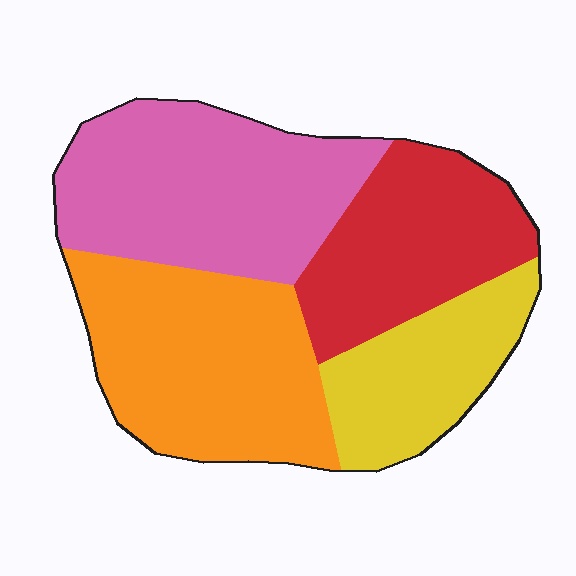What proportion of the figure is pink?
Pink takes up about one third (1/3) of the figure.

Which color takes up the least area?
Yellow, at roughly 15%.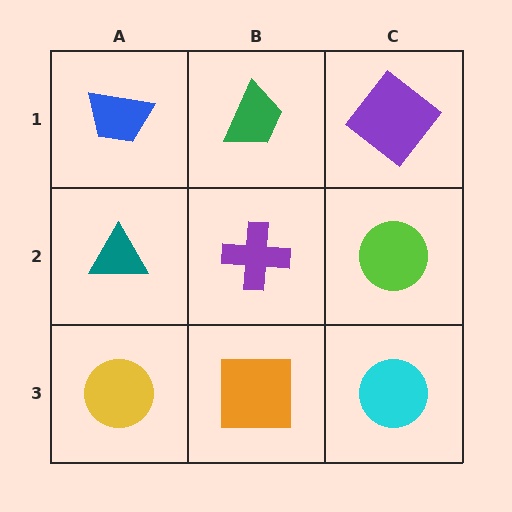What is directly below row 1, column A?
A teal triangle.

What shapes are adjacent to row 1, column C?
A lime circle (row 2, column C), a green trapezoid (row 1, column B).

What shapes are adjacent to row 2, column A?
A blue trapezoid (row 1, column A), a yellow circle (row 3, column A), a purple cross (row 2, column B).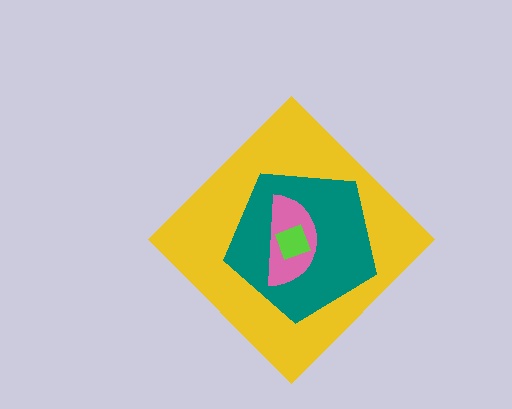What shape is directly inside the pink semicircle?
The lime square.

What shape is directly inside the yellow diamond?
The teal pentagon.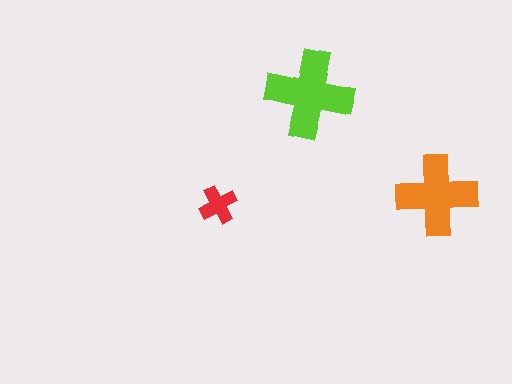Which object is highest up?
The lime cross is topmost.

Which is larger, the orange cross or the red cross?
The orange one.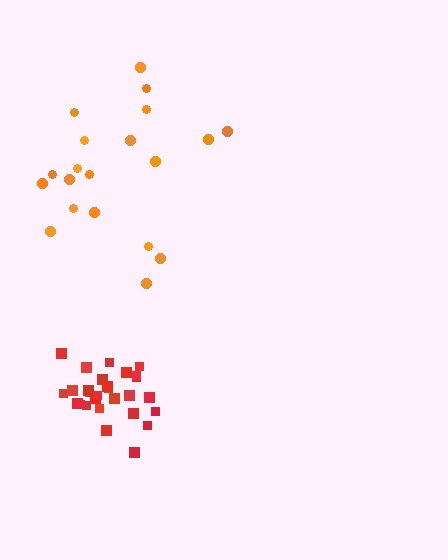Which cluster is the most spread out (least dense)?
Orange.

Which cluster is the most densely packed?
Red.